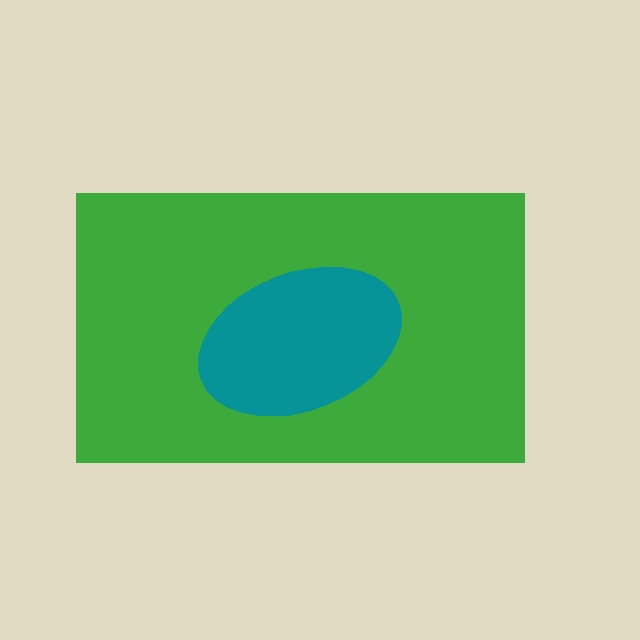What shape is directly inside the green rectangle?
The teal ellipse.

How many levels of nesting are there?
2.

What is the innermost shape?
The teal ellipse.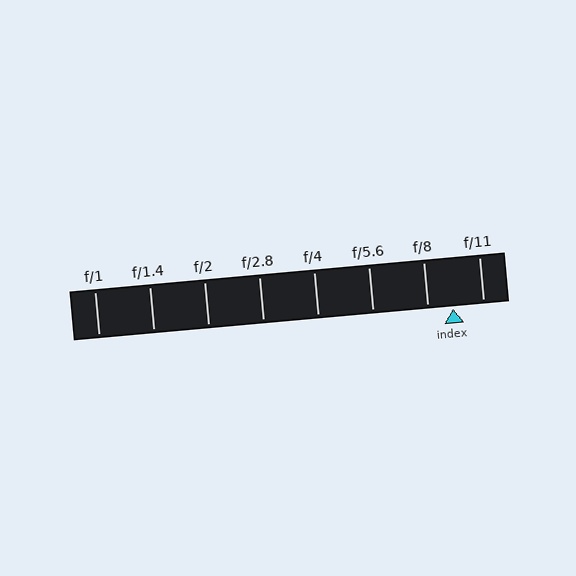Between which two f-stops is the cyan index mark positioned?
The index mark is between f/8 and f/11.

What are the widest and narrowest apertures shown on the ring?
The widest aperture shown is f/1 and the narrowest is f/11.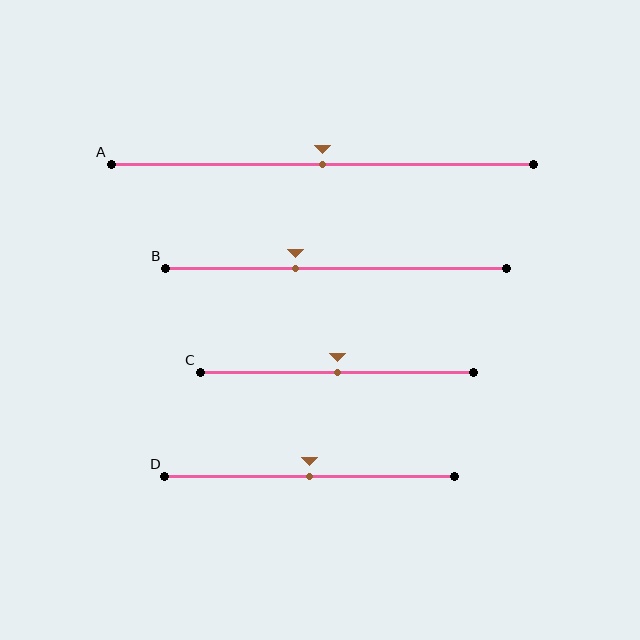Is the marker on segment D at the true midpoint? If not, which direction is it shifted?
Yes, the marker on segment D is at the true midpoint.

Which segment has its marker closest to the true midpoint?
Segment A has its marker closest to the true midpoint.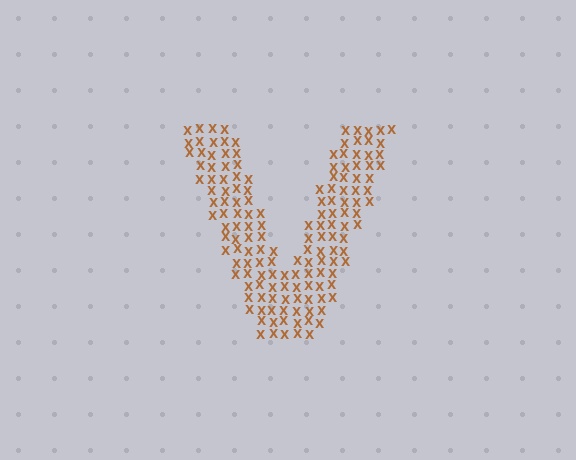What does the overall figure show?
The overall figure shows the letter V.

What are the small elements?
The small elements are letter X's.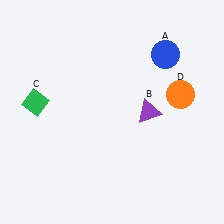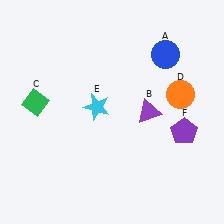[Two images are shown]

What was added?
A cyan star (E), a purple pentagon (F) were added in Image 2.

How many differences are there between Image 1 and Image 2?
There are 2 differences between the two images.